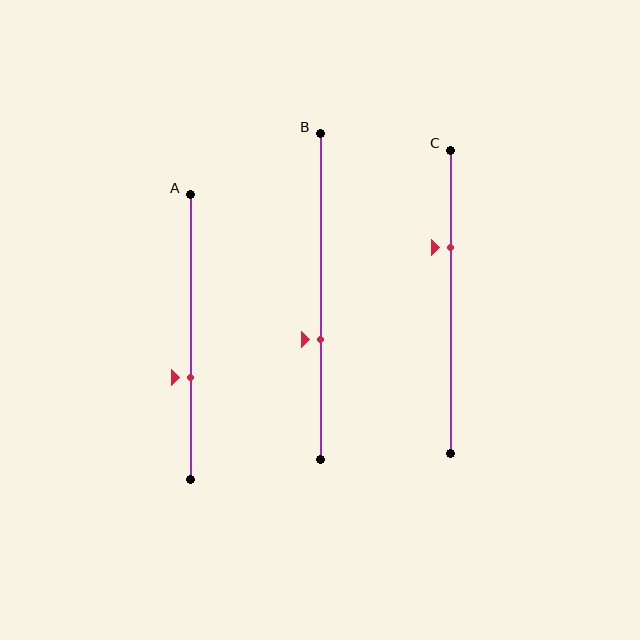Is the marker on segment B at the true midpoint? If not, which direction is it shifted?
No, the marker on segment B is shifted downward by about 13% of the segment length.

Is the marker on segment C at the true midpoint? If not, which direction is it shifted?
No, the marker on segment C is shifted upward by about 18% of the segment length.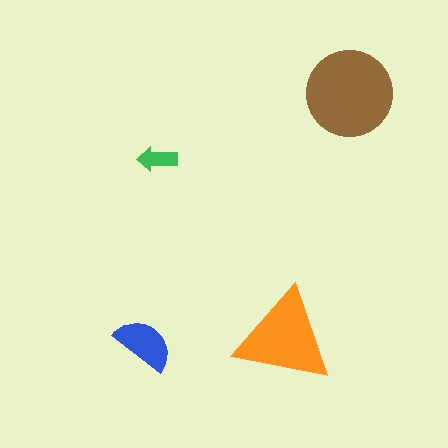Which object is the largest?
The brown circle.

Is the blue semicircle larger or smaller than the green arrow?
Larger.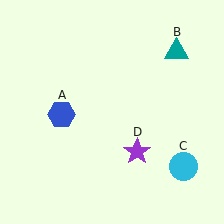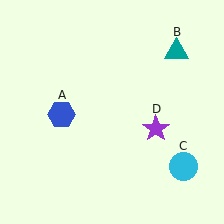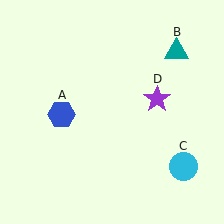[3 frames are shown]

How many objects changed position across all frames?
1 object changed position: purple star (object D).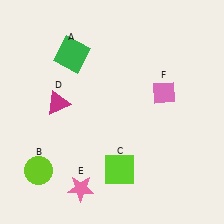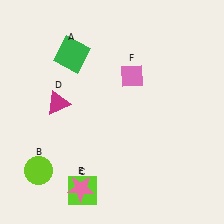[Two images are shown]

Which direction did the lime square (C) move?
The lime square (C) moved left.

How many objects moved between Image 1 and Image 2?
2 objects moved between the two images.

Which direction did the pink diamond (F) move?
The pink diamond (F) moved left.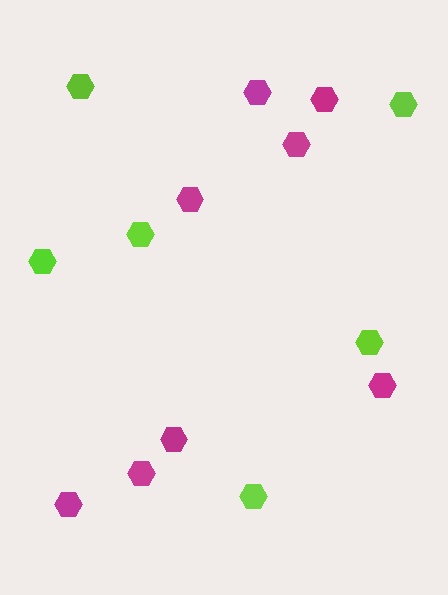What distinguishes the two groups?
There are 2 groups: one group of magenta hexagons (8) and one group of lime hexagons (6).